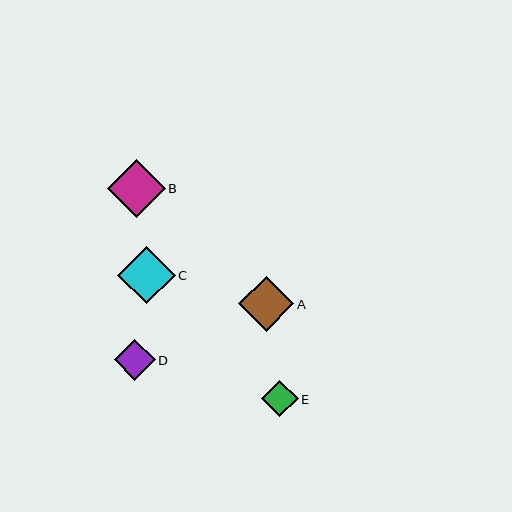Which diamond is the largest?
Diamond B is the largest with a size of approximately 57 pixels.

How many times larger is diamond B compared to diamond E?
Diamond B is approximately 1.6 times the size of diamond E.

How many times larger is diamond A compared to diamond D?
Diamond A is approximately 1.3 times the size of diamond D.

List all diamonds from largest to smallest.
From largest to smallest: B, C, A, D, E.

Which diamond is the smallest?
Diamond E is the smallest with a size of approximately 36 pixels.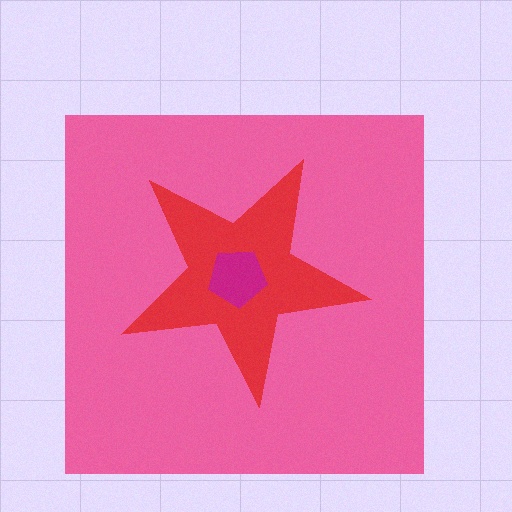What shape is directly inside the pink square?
The red star.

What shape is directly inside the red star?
The magenta pentagon.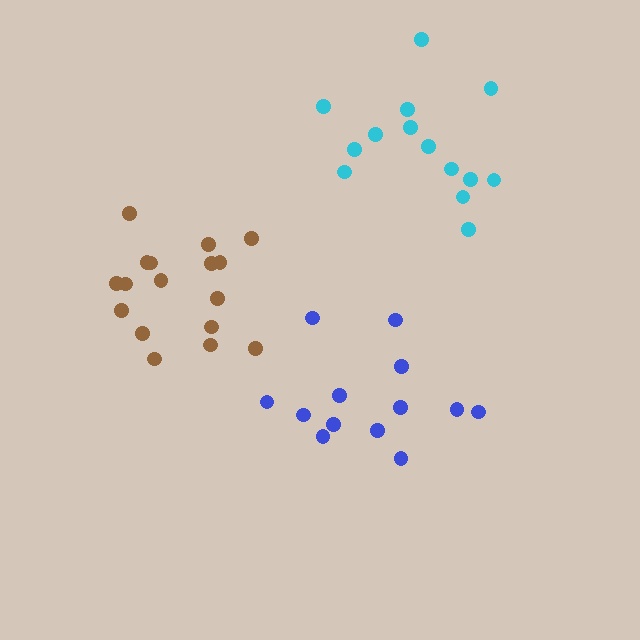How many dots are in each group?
Group 1: 14 dots, Group 2: 18 dots, Group 3: 13 dots (45 total).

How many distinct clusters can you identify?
There are 3 distinct clusters.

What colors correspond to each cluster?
The clusters are colored: cyan, brown, blue.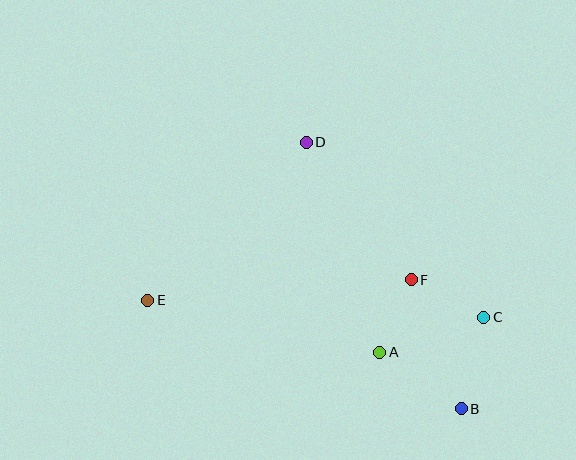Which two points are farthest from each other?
Points C and E are farthest from each other.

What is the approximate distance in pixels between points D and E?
The distance between D and E is approximately 224 pixels.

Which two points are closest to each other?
Points A and F are closest to each other.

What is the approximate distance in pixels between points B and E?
The distance between B and E is approximately 332 pixels.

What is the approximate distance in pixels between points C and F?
The distance between C and F is approximately 82 pixels.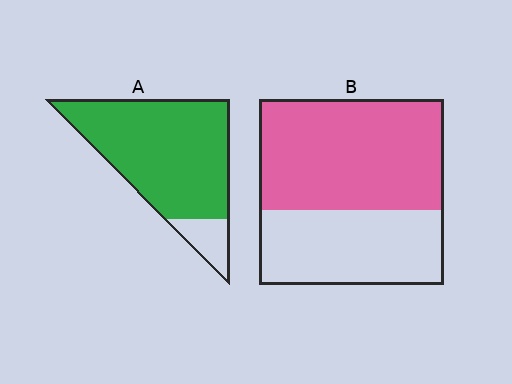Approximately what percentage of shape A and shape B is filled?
A is approximately 85% and B is approximately 60%.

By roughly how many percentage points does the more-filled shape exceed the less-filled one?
By roughly 30 percentage points (A over B).